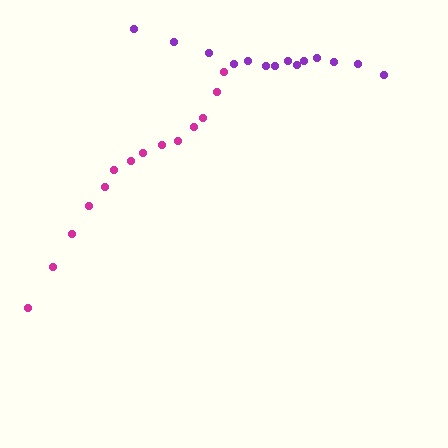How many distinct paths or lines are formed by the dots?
There are 2 distinct paths.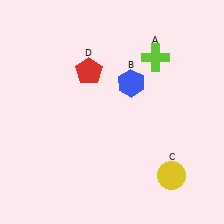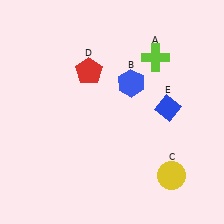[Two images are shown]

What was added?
A blue diamond (E) was added in Image 2.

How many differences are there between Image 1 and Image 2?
There is 1 difference between the two images.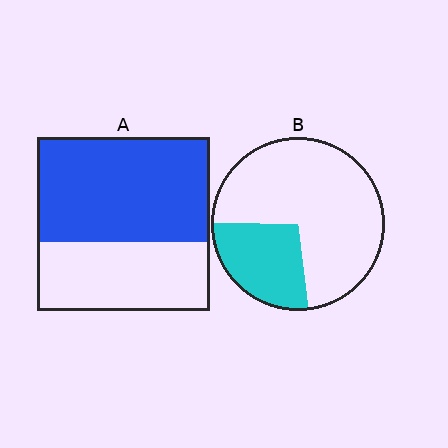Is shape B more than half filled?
No.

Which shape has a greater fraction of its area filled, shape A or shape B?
Shape A.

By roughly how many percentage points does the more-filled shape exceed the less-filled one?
By roughly 35 percentage points (A over B).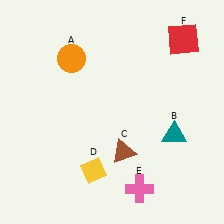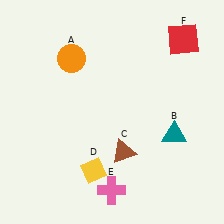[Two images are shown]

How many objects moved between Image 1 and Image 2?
1 object moved between the two images.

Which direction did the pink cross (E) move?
The pink cross (E) moved left.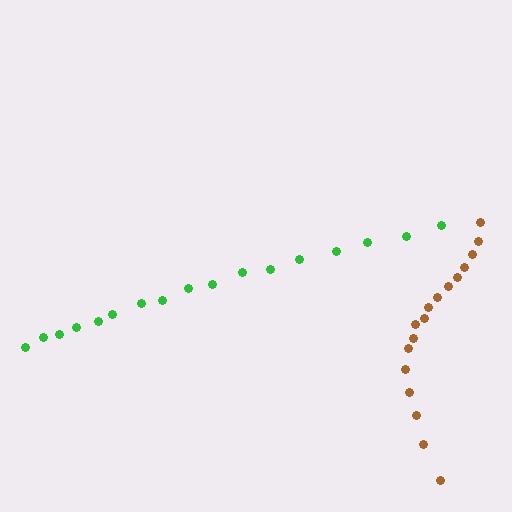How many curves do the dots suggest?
There are 2 distinct paths.